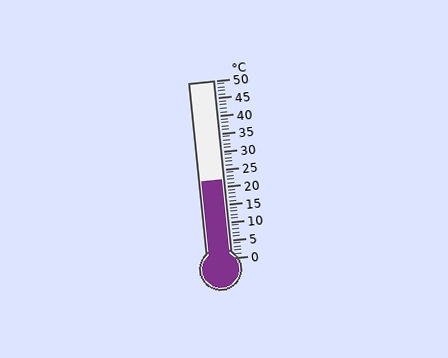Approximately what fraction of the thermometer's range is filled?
The thermometer is filled to approximately 45% of its range.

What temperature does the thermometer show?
The thermometer shows approximately 22°C.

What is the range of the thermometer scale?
The thermometer scale ranges from 0°C to 50°C.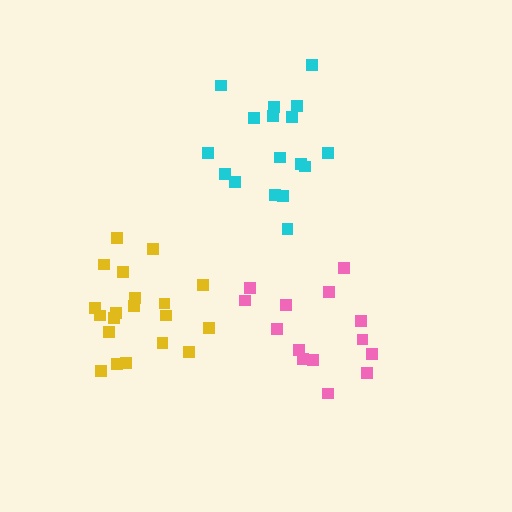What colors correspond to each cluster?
The clusters are colored: cyan, pink, yellow.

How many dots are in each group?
Group 1: 17 dots, Group 2: 14 dots, Group 3: 20 dots (51 total).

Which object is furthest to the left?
The yellow cluster is leftmost.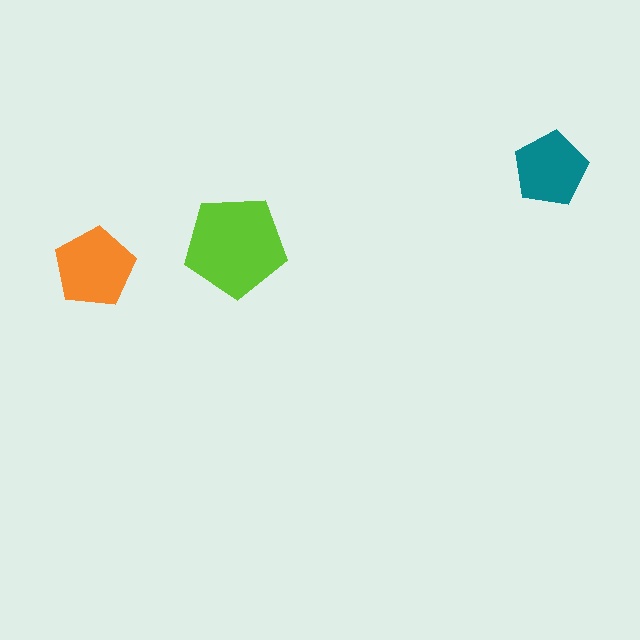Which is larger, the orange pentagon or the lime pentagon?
The lime one.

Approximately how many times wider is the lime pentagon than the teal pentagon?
About 1.5 times wider.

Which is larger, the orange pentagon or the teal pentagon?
The orange one.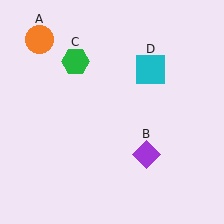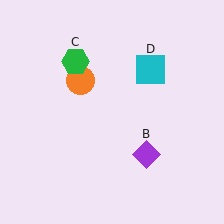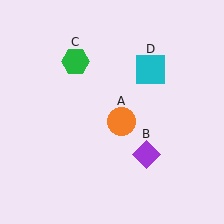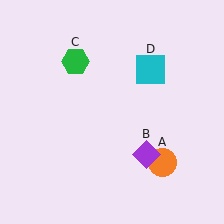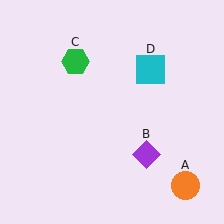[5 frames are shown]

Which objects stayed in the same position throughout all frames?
Purple diamond (object B) and green hexagon (object C) and cyan square (object D) remained stationary.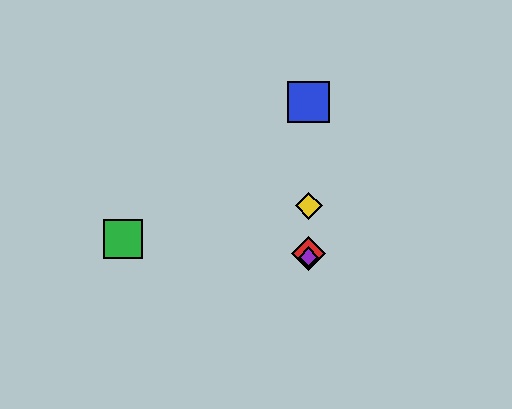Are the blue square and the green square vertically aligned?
No, the blue square is at x≈309 and the green square is at x≈123.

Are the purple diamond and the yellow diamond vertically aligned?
Yes, both are at x≈309.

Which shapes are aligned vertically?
The red diamond, the blue square, the yellow diamond, the purple diamond are aligned vertically.